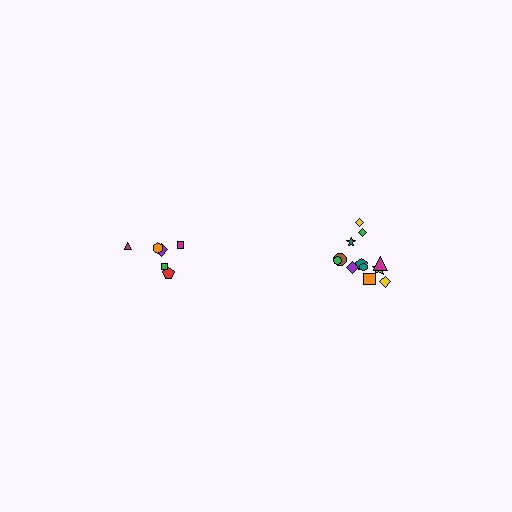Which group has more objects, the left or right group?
The right group.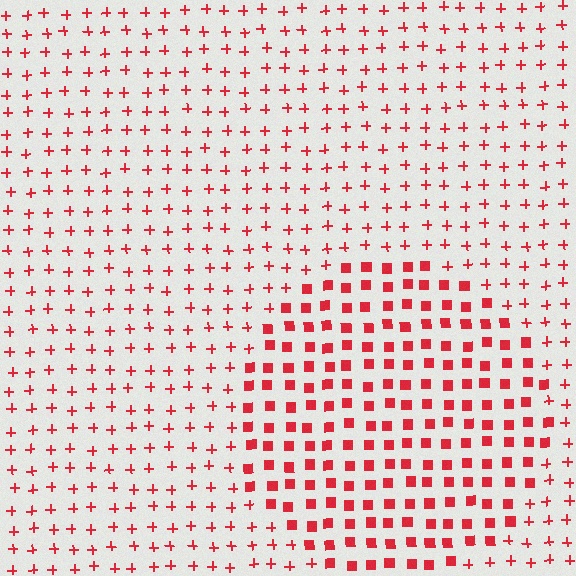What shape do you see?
I see a circle.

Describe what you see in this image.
The image is filled with small red elements arranged in a uniform grid. A circle-shaped region contains squares, while the surrounding area contains plus signs. The boundary is defined purely by the change in element shape.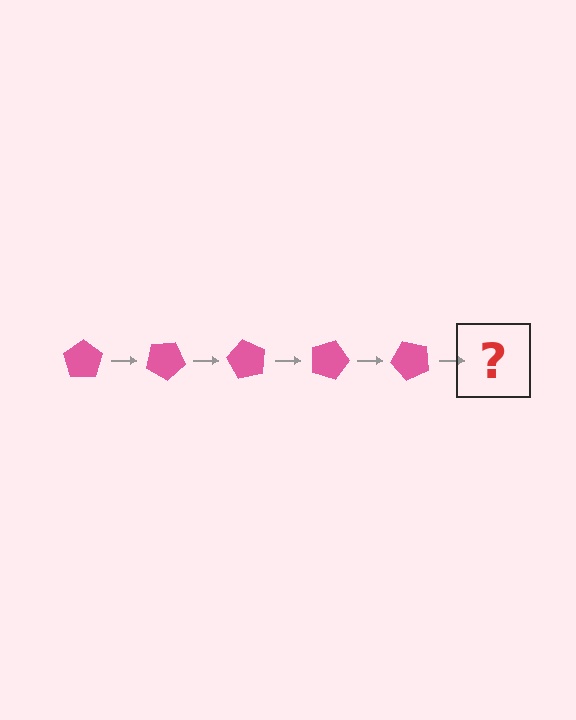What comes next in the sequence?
The next element should be a pink pentagon rotated 150 degrees.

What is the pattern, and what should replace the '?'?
The pattern is that the pentagon rotates 30 degrees each step. The '?' should be a pink pentagon rotated 150 degrees.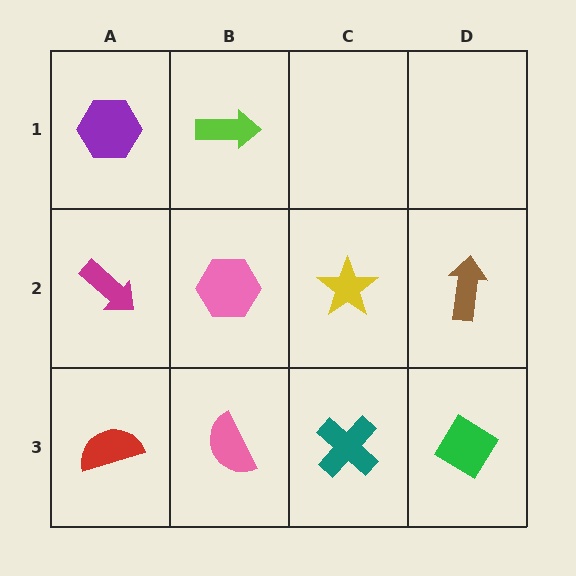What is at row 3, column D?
A green diamond.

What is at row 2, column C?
A yellow star.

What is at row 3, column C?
A teal cross.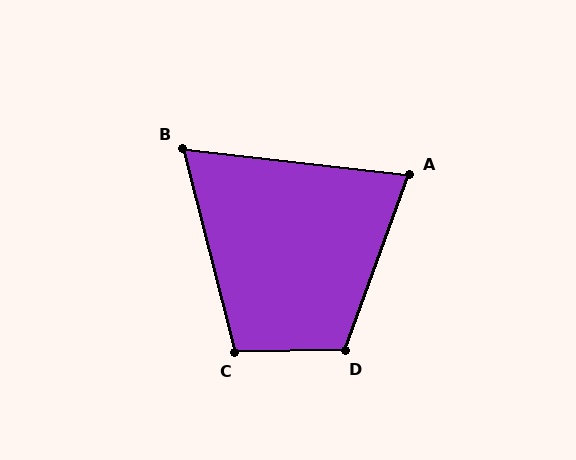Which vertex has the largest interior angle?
D, at approximately 111 degrees.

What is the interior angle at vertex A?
Approximately 77 degrees (acute).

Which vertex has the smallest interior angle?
B, at approximately 69 degrees.